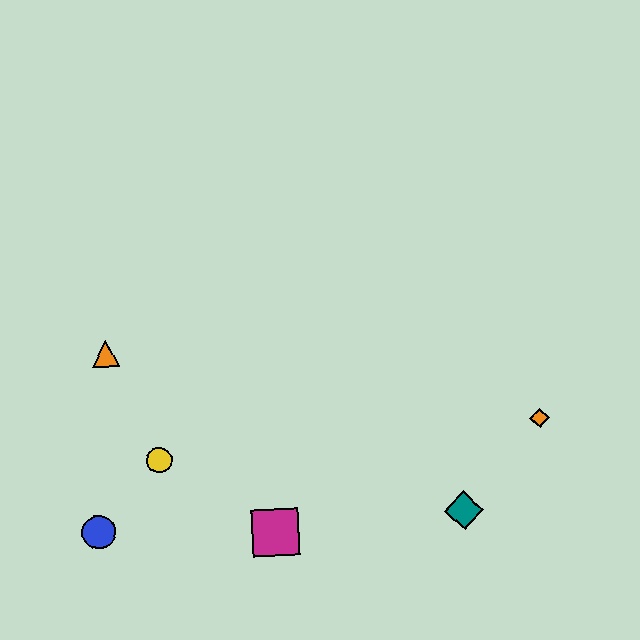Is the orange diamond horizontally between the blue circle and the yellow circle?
No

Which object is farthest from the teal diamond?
The orange triangle is farthest from the teal diamond.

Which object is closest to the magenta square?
The yellow circle is closest to the magenta square.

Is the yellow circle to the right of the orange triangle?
Yes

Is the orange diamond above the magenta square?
Yes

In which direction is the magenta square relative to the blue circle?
The magenta square is to the right of the blue circle.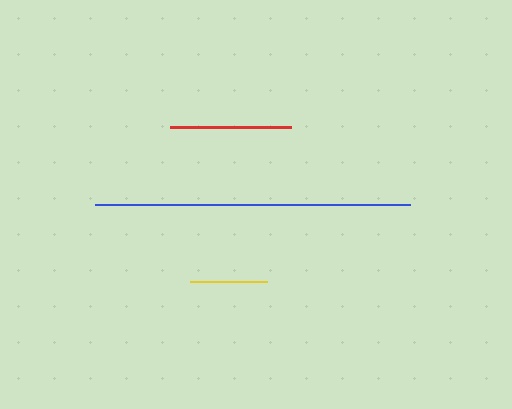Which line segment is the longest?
The blue line is the longest at approximately 315 pixels.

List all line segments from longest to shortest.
From longest to shortest: blue, red, yellow.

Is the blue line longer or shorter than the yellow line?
The blue line is longer than the yellow line.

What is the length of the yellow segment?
The yellow segment is approximately 77 pixels long.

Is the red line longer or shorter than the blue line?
The blue line is longer than the red line.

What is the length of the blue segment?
The blue segment is approximately 315 pixels long.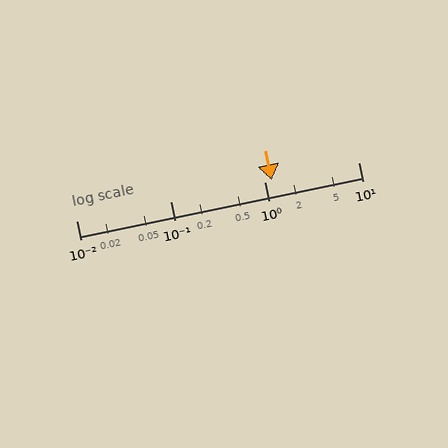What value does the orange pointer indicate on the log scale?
The pointer indicates approximately 1.2.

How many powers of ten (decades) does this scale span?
The scale spans 3 decades, from 0.01 to 10.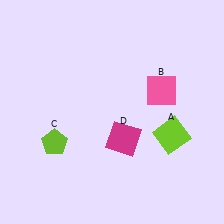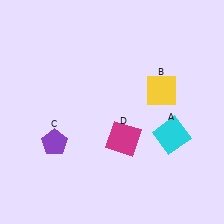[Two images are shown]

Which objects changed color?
A changed from lime to cyan. B changed from pink to yellow. C changed from lime to purple.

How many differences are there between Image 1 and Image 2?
There are 3 differences between the two images.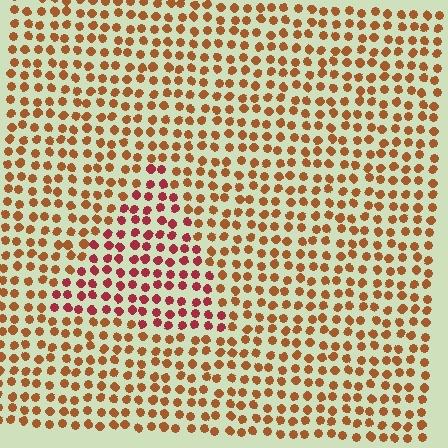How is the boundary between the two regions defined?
The boundary is defined purely by a slight shift in hue (about 34 degrees). Spacing, size, and orientation are identical on both sides.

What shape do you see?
I see a triangle.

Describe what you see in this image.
The image is filled with small brown elements in a uniform arrangement. A triangle-shaped region is visible where the elements are tinted to a slightly different hue, forming a subtle color boundary.